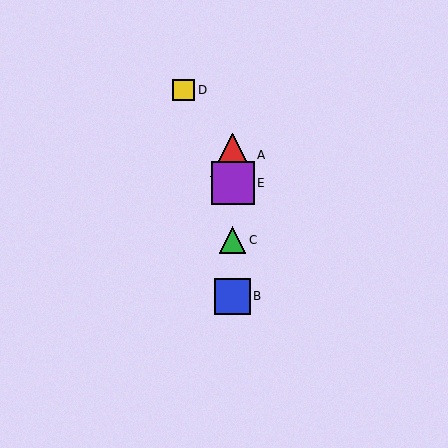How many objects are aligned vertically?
4 objects (A, B, C, E) are aligned vertically.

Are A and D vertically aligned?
No, A is at x≈233 and D is at x≈184.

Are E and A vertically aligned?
Yes, both are at x≈233.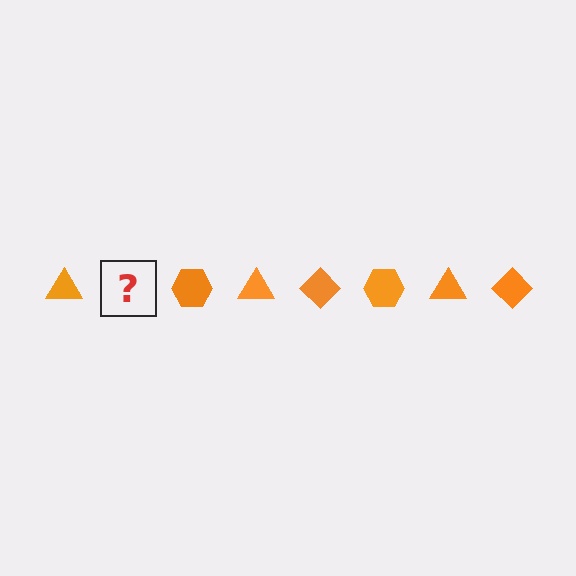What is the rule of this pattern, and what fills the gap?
The rule is that the pattern cycles through triangle, diamond, hexagon shapes in orange. The gap should be filled with an orange diamond.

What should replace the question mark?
The question mark should be replaced with an orange diamond.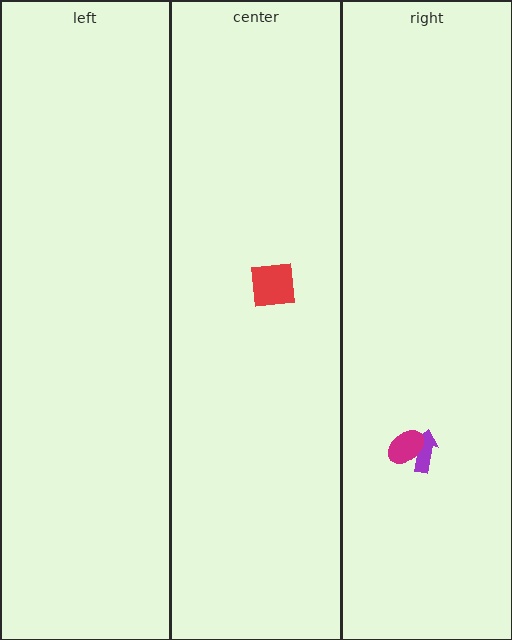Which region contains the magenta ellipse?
The right region.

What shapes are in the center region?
The red square.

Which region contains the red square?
The center region.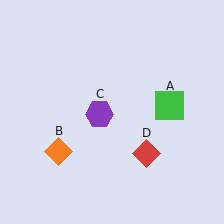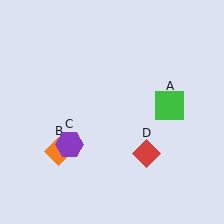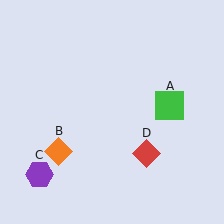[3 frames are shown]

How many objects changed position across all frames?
1 object changed position: purple hexagon (object C).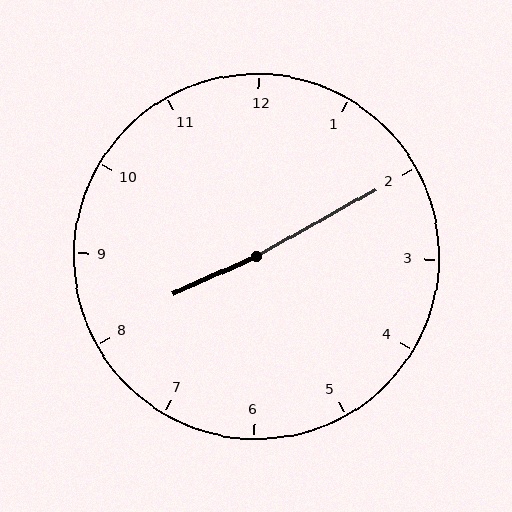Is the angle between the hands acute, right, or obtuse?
It is obtuse.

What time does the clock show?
8:10.